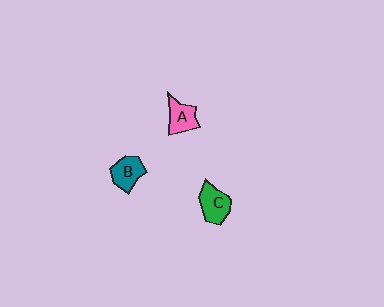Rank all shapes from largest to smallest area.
From largest to smallest: C (green), B (teal), A (pink).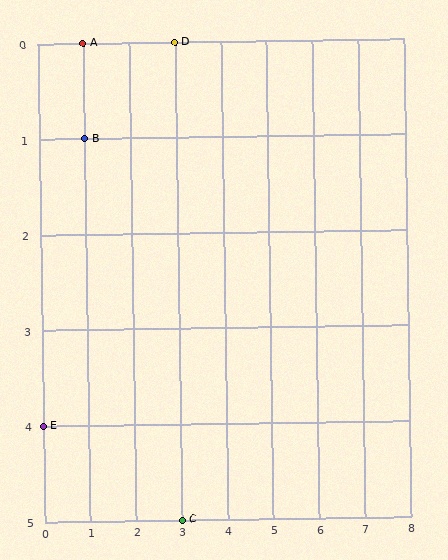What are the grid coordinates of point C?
Point C is at grid coordinates (3, 5).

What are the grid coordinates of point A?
Point A is at grid coordinates (1, 0).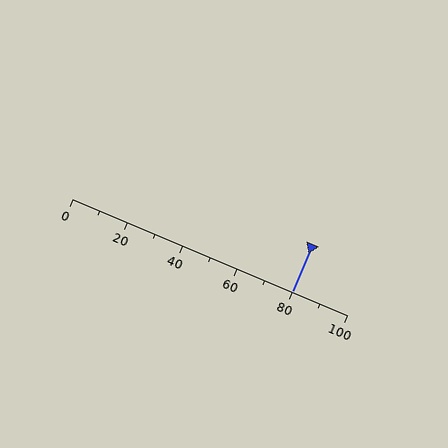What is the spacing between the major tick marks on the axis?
The major ticks are spaced 20 apart.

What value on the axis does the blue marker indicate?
The marker indicates approximately 80.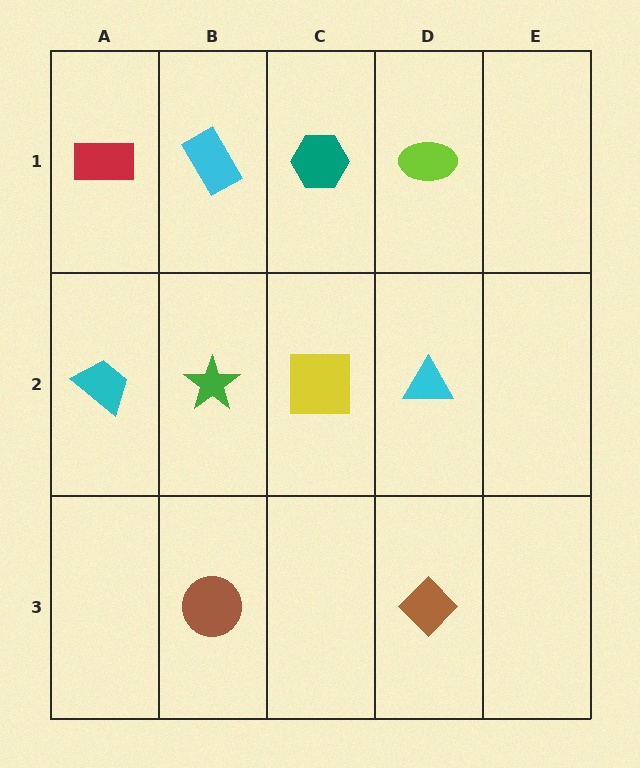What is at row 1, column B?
A cyan rectangle.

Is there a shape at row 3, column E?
No, that cell is empty.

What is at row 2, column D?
A cyan triangle.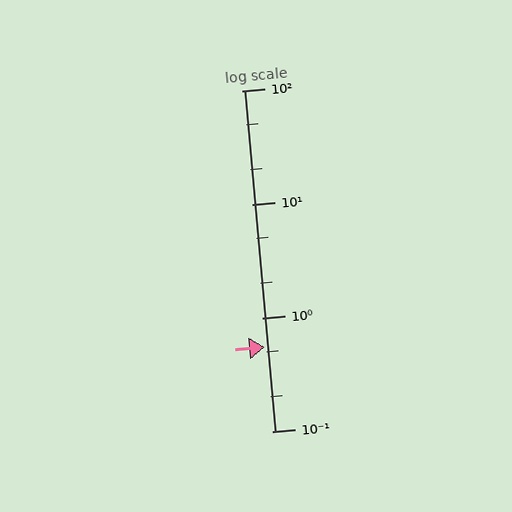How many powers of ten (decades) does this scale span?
The scale spans 3 decades, from 0.1 to 100.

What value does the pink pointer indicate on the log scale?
The pointer indicates approximately 0.55.